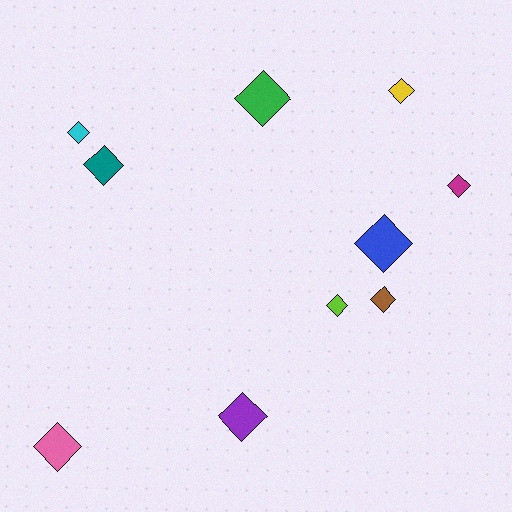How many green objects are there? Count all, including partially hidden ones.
There is 1 green object.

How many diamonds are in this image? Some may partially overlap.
There are 10 diamonds.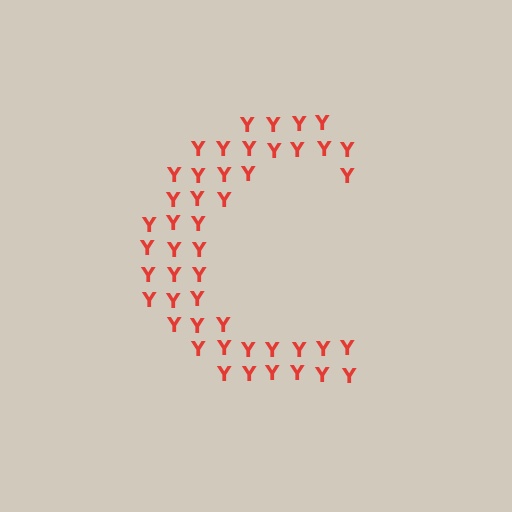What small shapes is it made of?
It is made of small letter Y's.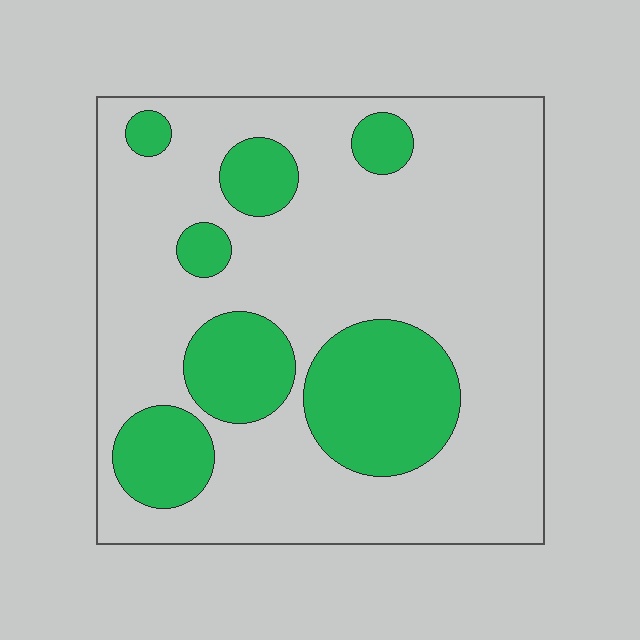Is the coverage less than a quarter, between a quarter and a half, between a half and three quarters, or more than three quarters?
Less than a quarter.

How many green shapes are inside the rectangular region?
7.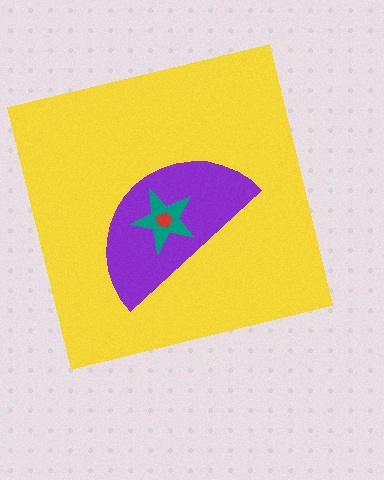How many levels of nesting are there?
4.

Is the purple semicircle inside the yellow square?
Yes.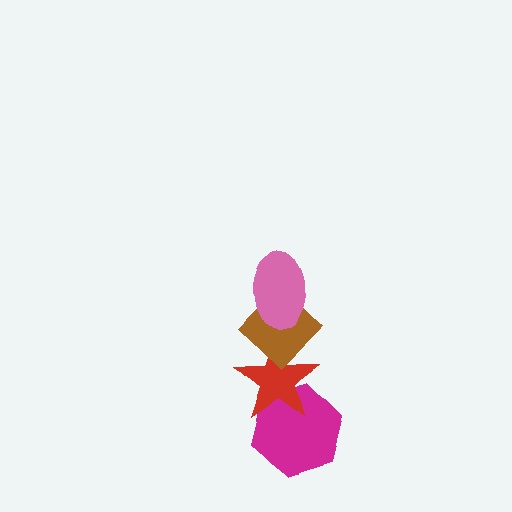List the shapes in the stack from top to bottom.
From top to bottom: the pink ellipse, the brown diamond, the red star, the magenta hexagon.